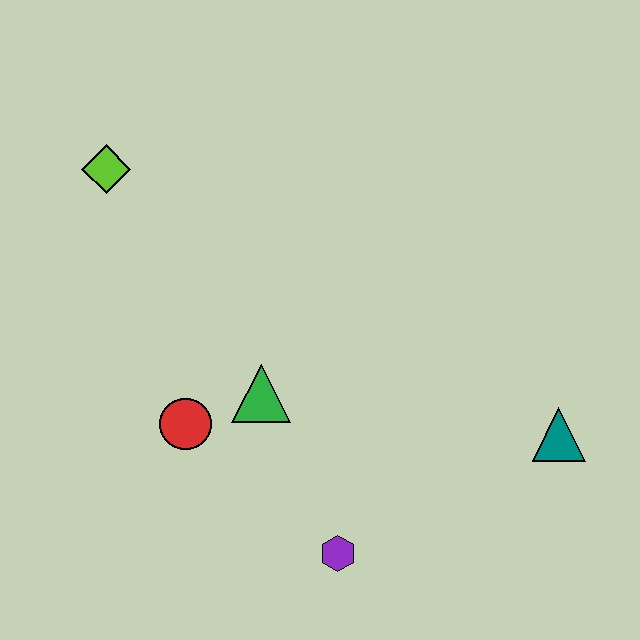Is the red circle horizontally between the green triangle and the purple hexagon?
No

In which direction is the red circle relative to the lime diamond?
The red circle is below the lime diamond.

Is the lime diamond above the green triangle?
Yes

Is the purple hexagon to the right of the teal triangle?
No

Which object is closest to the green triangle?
The red circle is closest to the green triangle.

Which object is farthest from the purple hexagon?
The lime diamond is farthest from the purple hexagon.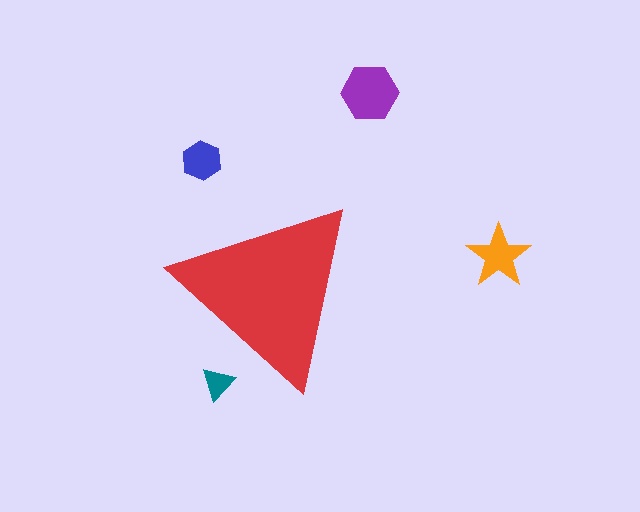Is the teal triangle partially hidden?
Yes, the teal triangle is partially hidden behind the red triangle.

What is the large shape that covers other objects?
A red triangle.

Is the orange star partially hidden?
No, the orange star is fully visible.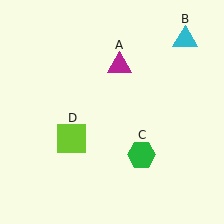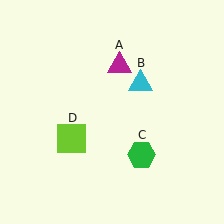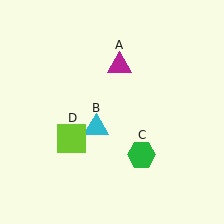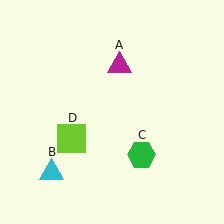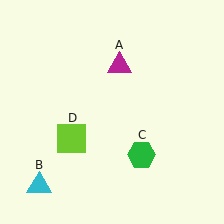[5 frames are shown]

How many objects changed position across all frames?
1 object changed position: cyan triangle (object B).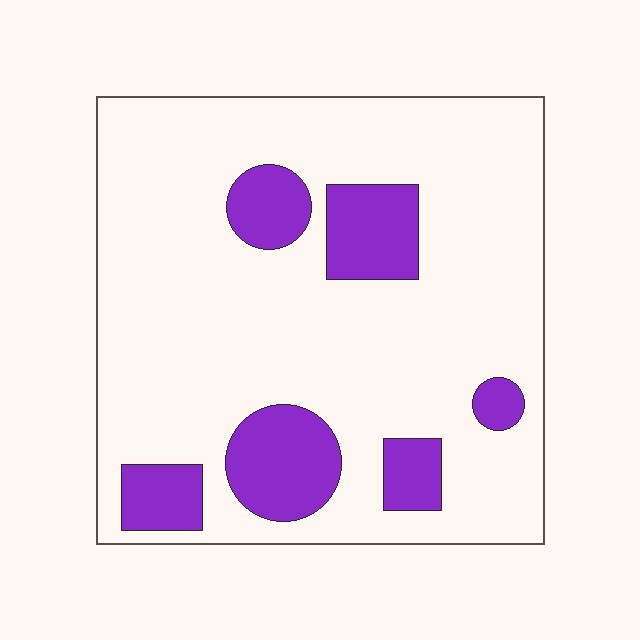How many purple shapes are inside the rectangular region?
6.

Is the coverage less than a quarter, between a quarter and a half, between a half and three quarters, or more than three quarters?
Less than a quarter.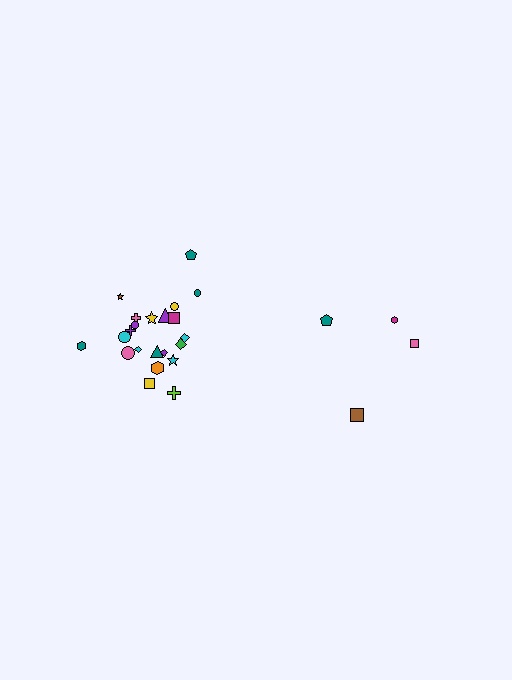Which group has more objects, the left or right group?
The left group.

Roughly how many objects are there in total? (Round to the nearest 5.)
Roughly 25 objects in total.